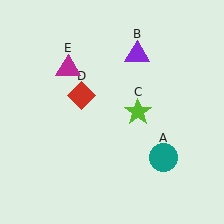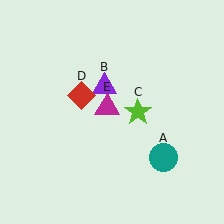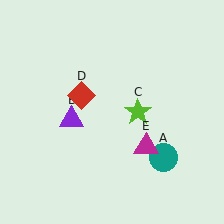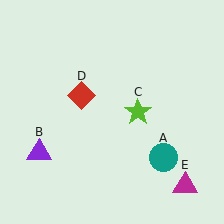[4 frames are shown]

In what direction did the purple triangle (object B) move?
The purple triangle (object B) moved down and to the left.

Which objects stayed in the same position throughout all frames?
Teal circle (object A) and lime star (object C) and red diamond (object D) remained stationary.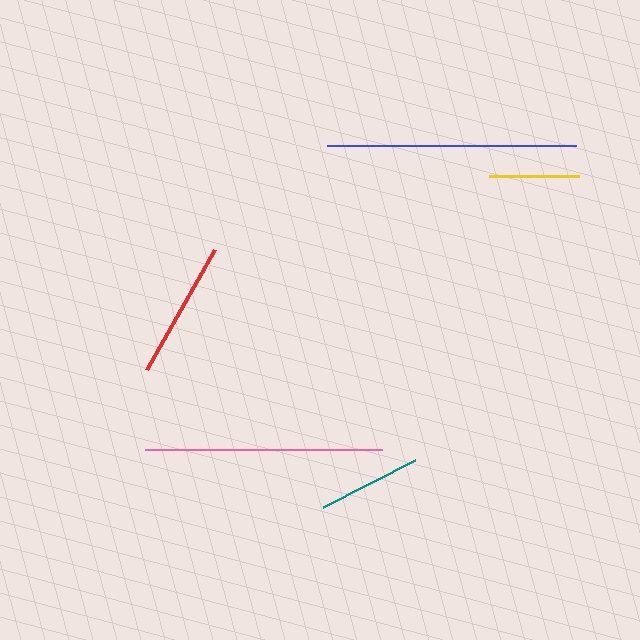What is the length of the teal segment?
The teal segment is approximately 103 pixels long.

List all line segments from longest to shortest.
From longest to shortest: blue, pink, red, teal, yellow.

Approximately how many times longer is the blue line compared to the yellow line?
The blue line is approximately 2.8 times the length of the yellow line.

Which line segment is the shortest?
The yellow line is the shortest at approximately 90 pixels.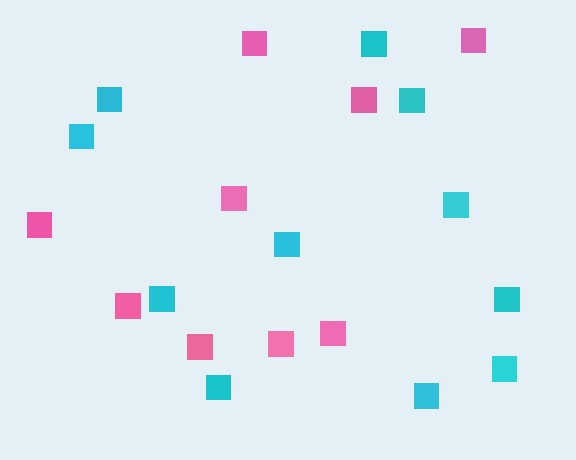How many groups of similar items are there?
There are 2 groups: one group of pink squares (9) and one group of cyan squares (11).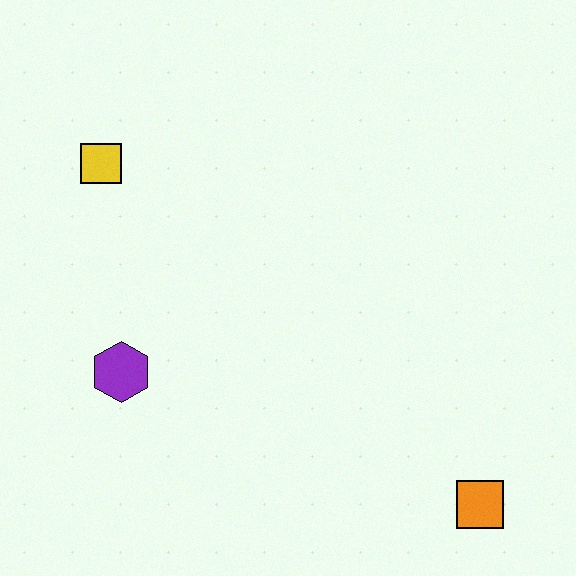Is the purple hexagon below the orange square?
No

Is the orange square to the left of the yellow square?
No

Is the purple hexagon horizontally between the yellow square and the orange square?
Yes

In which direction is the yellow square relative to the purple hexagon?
The yellow square is above the purple hexagon.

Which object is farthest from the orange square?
The yellow square is farthest from the orange square.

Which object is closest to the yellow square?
The purple hexagon is closest to the yellow square.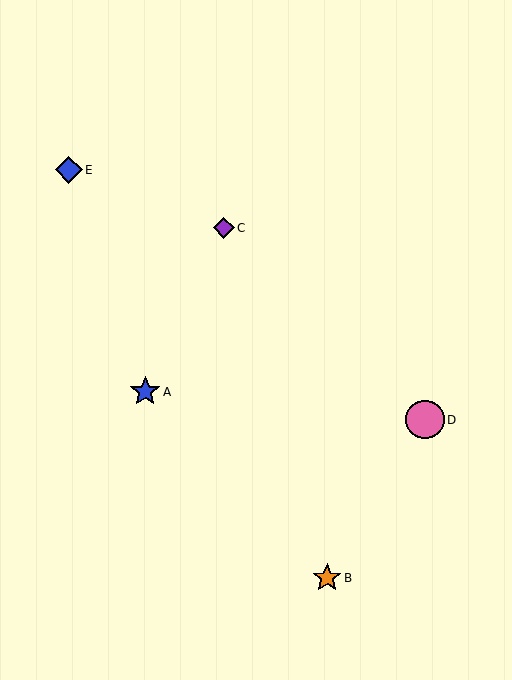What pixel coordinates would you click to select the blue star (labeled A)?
Click at (145, 392) to select the blue star A.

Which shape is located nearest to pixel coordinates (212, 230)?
The purple diamond (labeled C) at (224, 228) is nearest to that location.